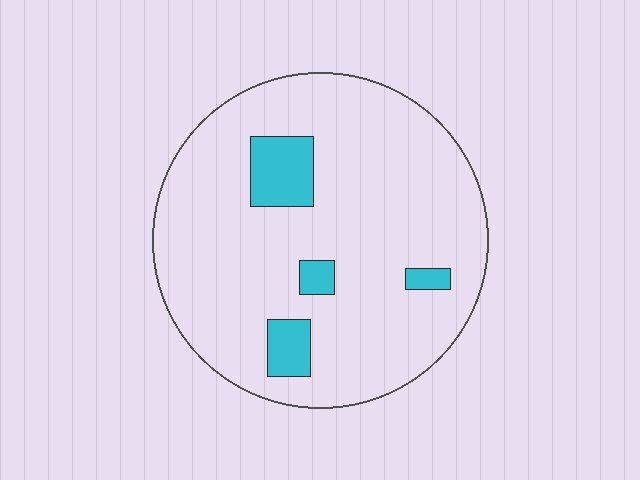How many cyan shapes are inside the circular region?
4.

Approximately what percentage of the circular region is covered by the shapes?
Approximately 10%.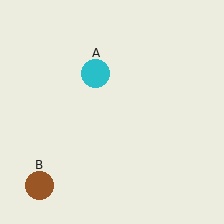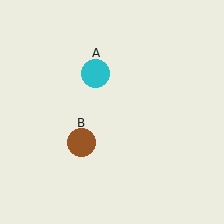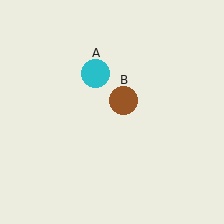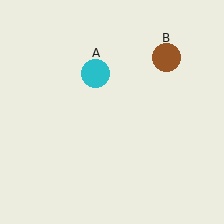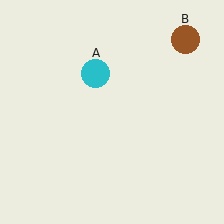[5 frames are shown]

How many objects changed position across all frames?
1 object changed position: brown circle (object B).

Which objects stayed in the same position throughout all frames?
Cyan circle (object A) remained stationary.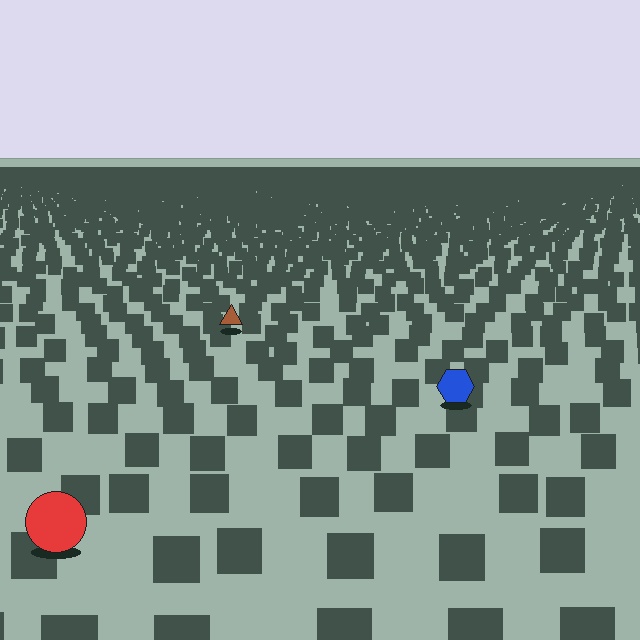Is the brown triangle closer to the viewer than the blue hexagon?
No. The blue hexagon is closer — you can tell from the texture gradient: the ground texture is coarser near it.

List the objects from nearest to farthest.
From nearest to farthest: the red circle, the blue hexagon, the brown triangle.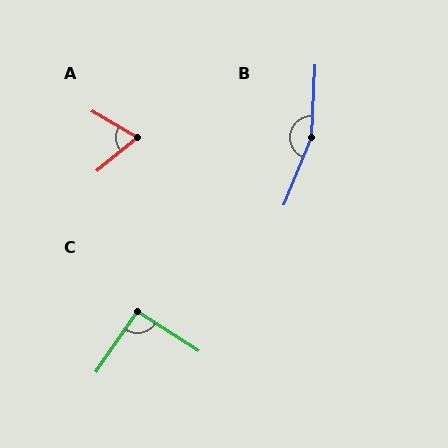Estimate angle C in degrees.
Approximately 92 degrees.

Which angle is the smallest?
A, at approximately 69 degrees.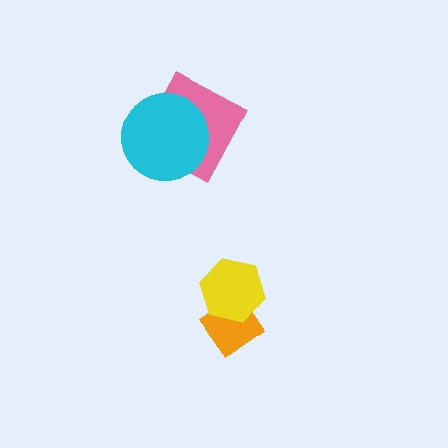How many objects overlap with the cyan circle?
1 object overlaps with the cyan circle.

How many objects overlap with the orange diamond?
1 object overlaps with the orange diamond.